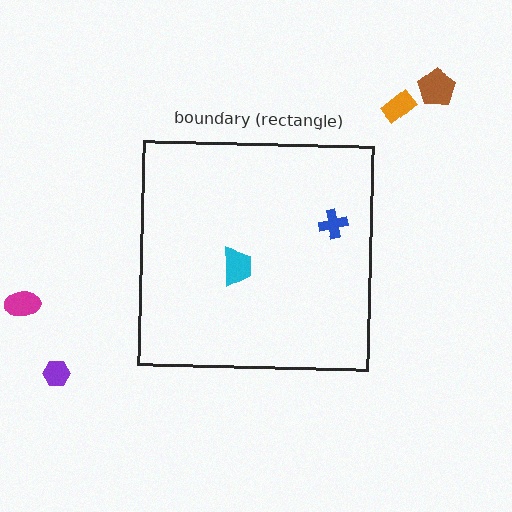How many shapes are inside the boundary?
2 inside, 4 outside.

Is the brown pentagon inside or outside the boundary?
Outside.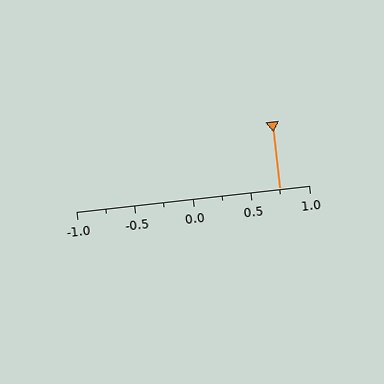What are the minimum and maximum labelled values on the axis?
The axis runs from -1.0 to 1.0.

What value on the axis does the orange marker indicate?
The marker indicates approximately 0.75.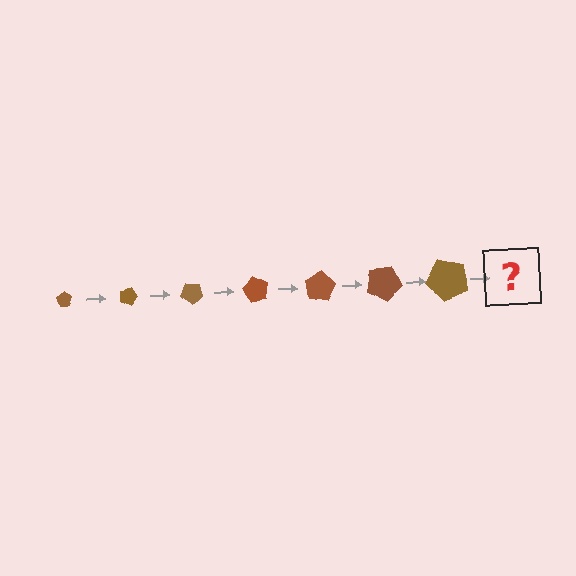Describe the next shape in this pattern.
It should be a pentagon, larger than the previous one and rotated 140 degrees from the start.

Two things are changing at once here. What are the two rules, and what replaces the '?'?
The two rules are that the pentagon grows larger each step and it rotates 20 degrees each step. The '?' should be a pentagon, larger than the previous one and rotated 140 degrees from the start.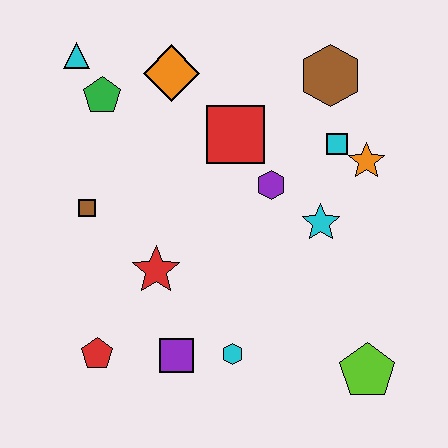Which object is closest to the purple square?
The cyan hexagon is closest to the purple square.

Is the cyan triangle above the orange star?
Yes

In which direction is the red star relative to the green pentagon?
The red star is below the green pentagon.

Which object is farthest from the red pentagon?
The brown hexagon is farthest from the red pentagon.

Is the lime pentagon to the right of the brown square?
Yes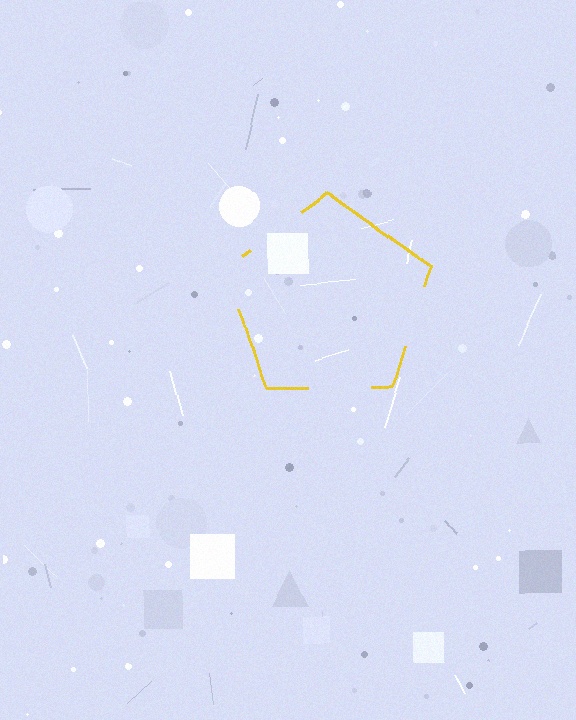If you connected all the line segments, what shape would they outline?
They would outline a pentagon.